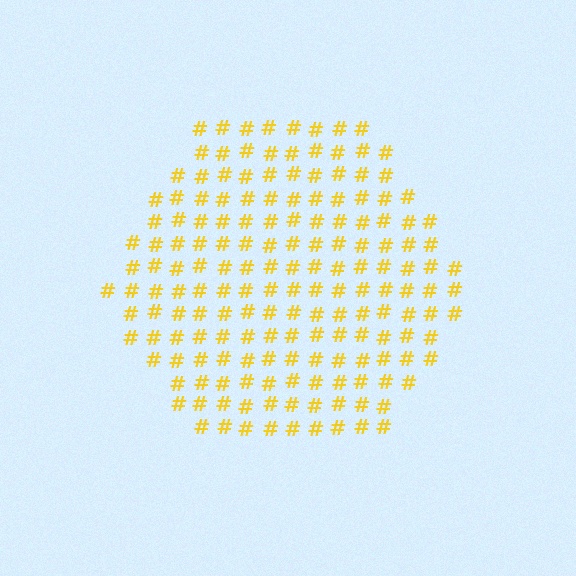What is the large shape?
The large shape is a hexagon.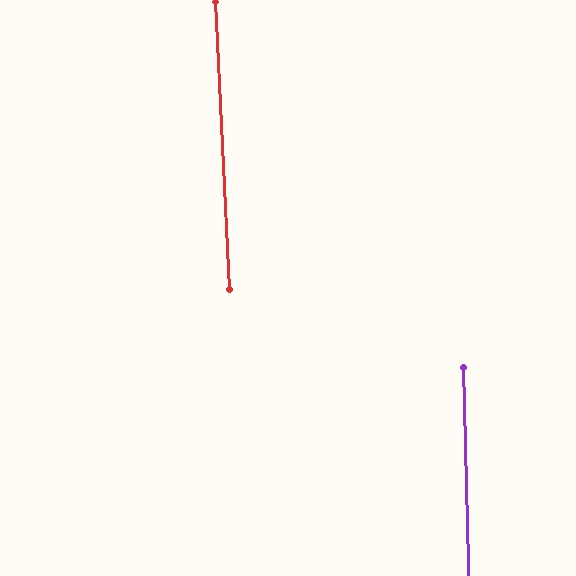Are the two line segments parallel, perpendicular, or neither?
Parallel — their directions differ by only 1.3°.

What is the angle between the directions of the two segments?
Approximately 1 degree.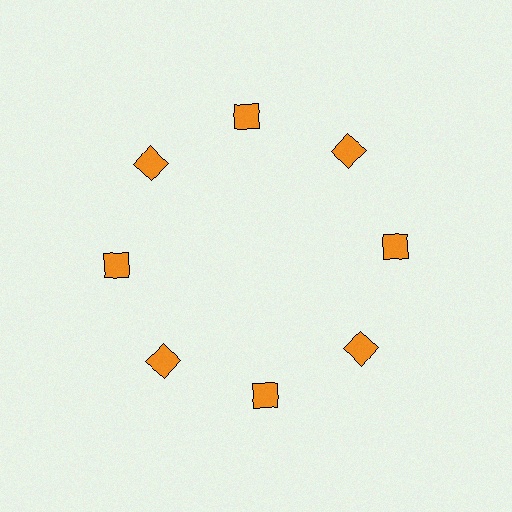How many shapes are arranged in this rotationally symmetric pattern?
There are 8 shapes, arranged in 8 groups of 1.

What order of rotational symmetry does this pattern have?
This pattern has 8-fold rotational symmetry.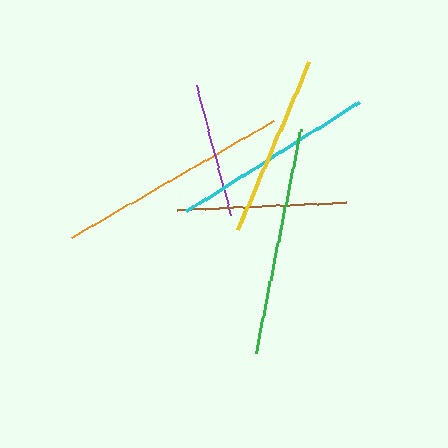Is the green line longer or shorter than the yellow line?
The green line is longer than the yellow line.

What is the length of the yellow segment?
The yellow segment is approximately 183 pixels long.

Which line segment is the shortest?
The purple line is the shortest at approximately 135 pixels.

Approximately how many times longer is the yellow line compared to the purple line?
The yellow line is approximately 1.4 times the length of the purple line.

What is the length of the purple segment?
The purple segment is approximately 135 pixels long.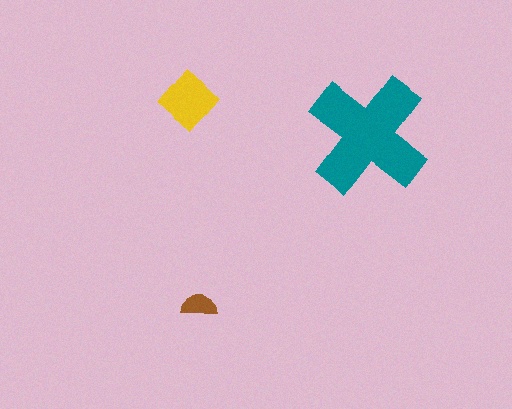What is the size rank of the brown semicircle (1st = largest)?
3rd.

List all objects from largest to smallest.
The teal cross, the yellow diamond, the brown semicircle.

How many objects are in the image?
There are 3 objects in the image.